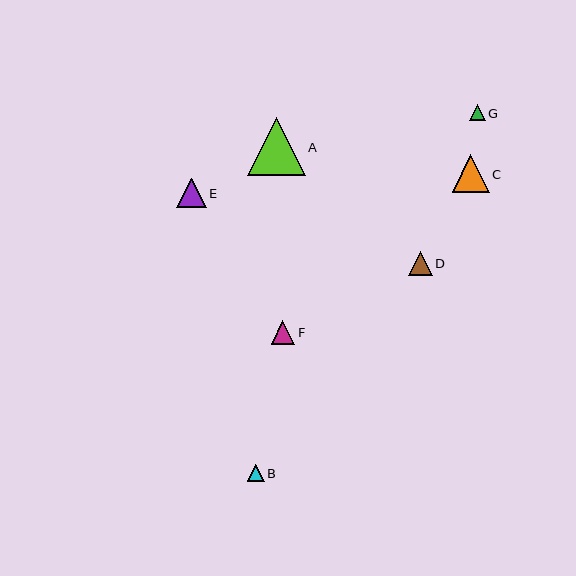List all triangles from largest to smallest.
From largest to smallest: A, C, E, D, F, B, G.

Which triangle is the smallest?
Triangle G is the smallest with a size of approximately 16 pixels.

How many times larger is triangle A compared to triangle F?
Triangle A is approximately 2.5 times the size of triangle F.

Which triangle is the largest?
Triangle A is the largest with a size of approximately 58 pixels.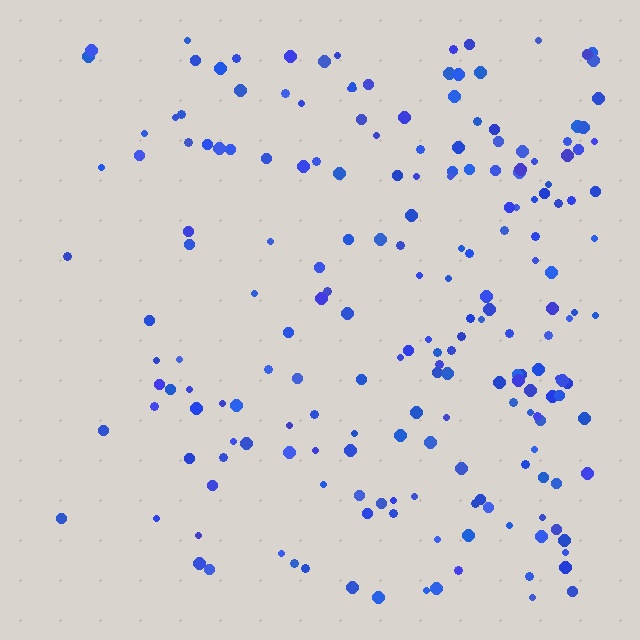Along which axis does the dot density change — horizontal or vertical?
Horizontal.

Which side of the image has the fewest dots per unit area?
The left.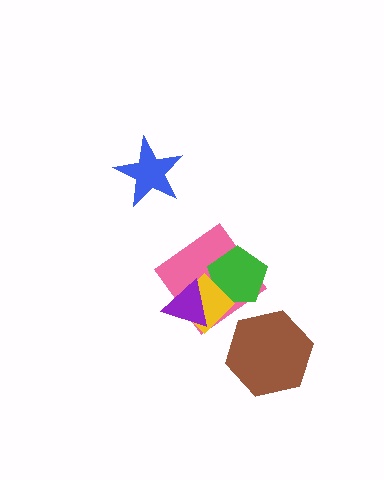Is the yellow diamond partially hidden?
Yes, it is partially covered by another shape.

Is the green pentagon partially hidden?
Yes, it is partially covered by another shape.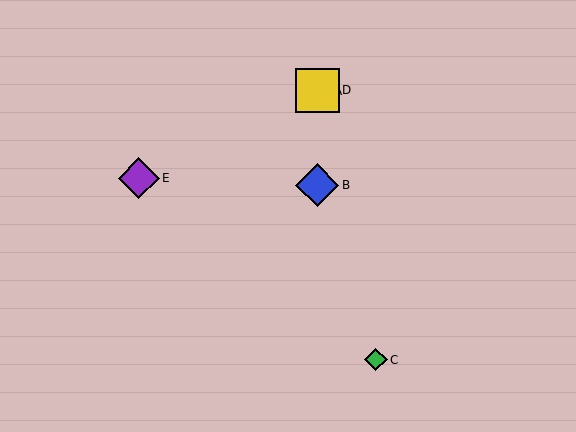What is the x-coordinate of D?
Object D is at x≈317.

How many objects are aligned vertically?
3 objects (A, B, D) are aligned vertically.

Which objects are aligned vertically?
Objects A, B, D are aligned vertically.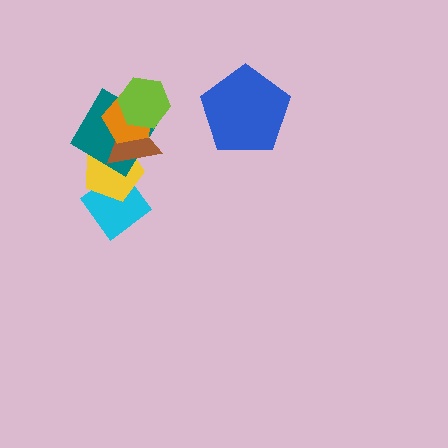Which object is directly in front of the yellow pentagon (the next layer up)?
The teal diamond is directly in front of the yellow pentagon.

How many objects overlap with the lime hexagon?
3 objects overlap with the lime hexagon.